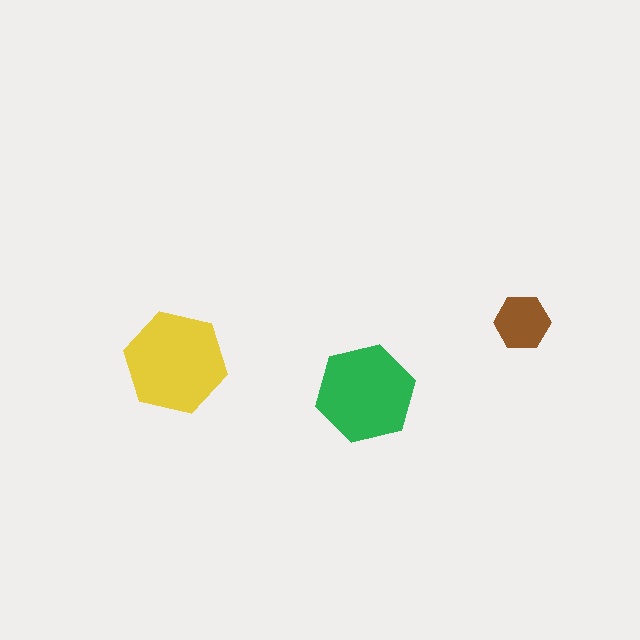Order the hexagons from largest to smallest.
the yellow one, the green one, the brown one.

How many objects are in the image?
There are 3 objects in the image.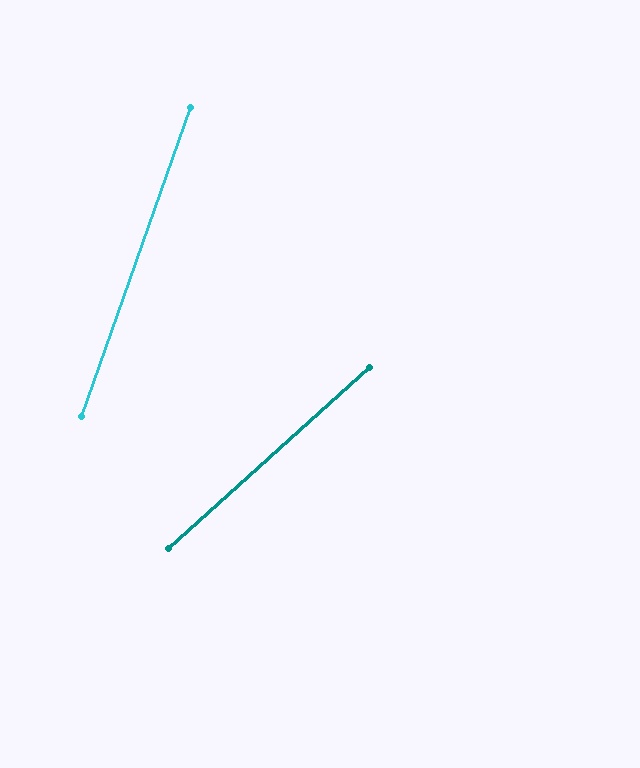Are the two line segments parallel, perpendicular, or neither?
Neither parallel nor perpendicular — they differ by about 28°.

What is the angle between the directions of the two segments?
Approximately 28 degrees.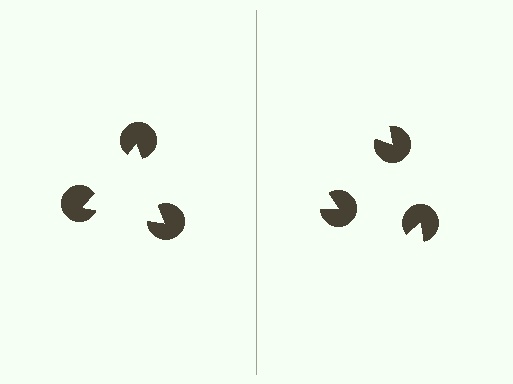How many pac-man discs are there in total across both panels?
6 — 3 on each side.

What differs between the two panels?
The pac-man discs are positioned identically on both sides; only the wedge orientations differ. On the left they align to a triangle; on the right they are misaligned.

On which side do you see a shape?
An illusory triangle appears on the left side. On the right side the wedge cuts are rotated, so no coherent shape forms.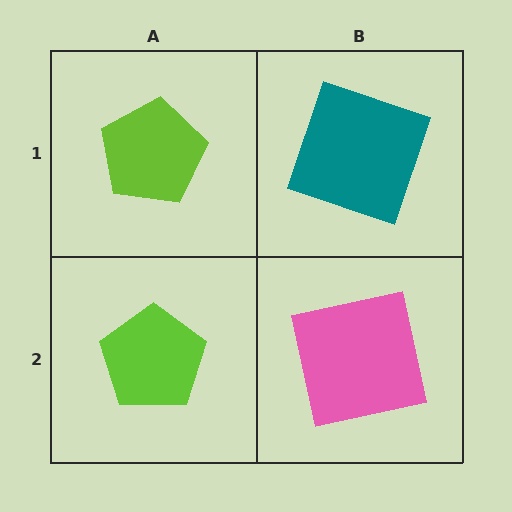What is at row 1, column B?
A teal square.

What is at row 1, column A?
A lime pentagon.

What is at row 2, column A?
A lime pentagon.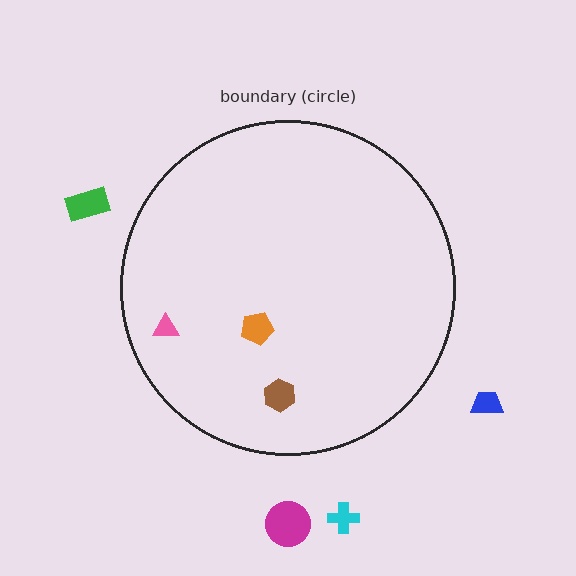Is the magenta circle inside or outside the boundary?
Outside.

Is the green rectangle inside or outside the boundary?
Outside.